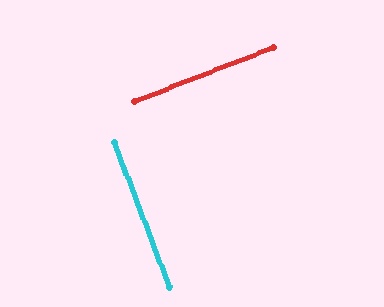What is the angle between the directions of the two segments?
Approximately 89 degrees.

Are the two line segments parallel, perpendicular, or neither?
Perpendicular — they meet at approximately 89°.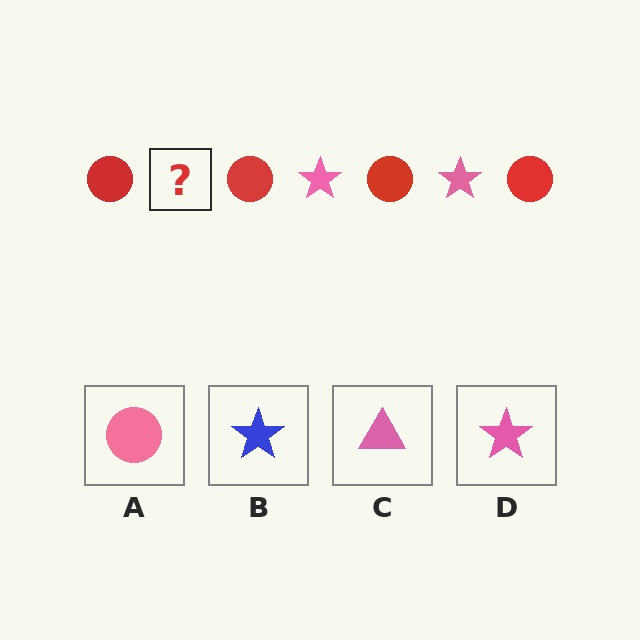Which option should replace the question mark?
Option D.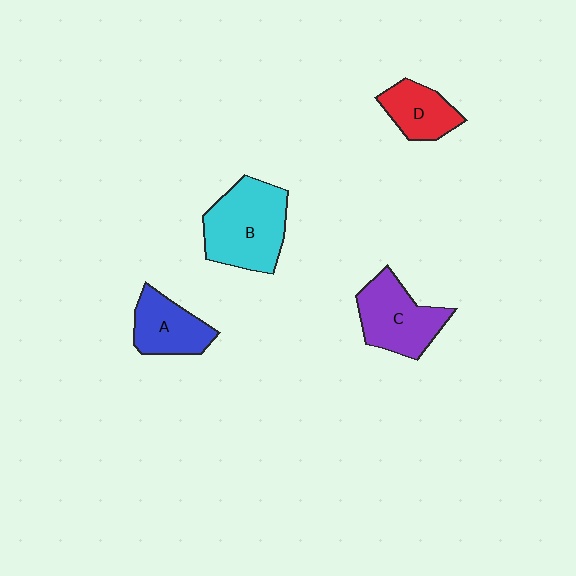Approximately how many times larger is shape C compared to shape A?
Approximately 1.3 times.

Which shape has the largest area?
Shape B (cyan).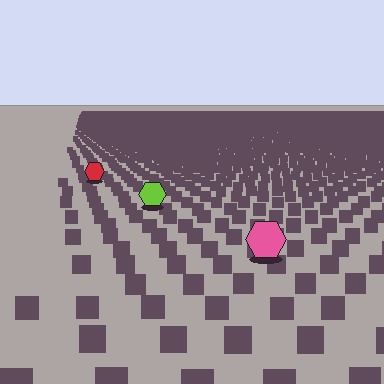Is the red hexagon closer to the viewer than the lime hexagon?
No. The lime hexagon is closer — you can tell from the texture gradient: the ground texture is coarser near it.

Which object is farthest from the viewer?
The red hexagon is farthest from the viewer. It appears smaller and the ground texture around it is denser.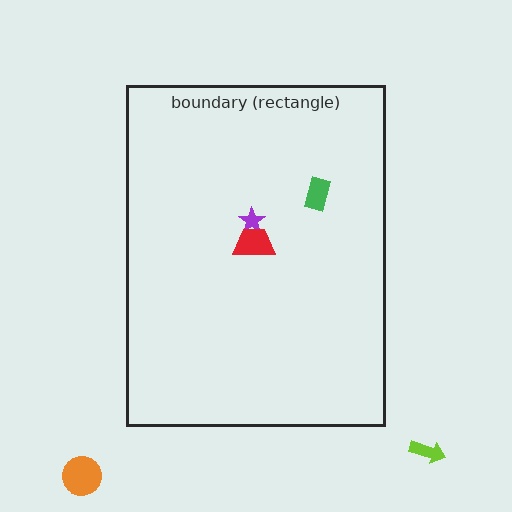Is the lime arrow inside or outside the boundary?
Outside.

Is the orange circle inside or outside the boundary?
Outside.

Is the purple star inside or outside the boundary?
Inside.